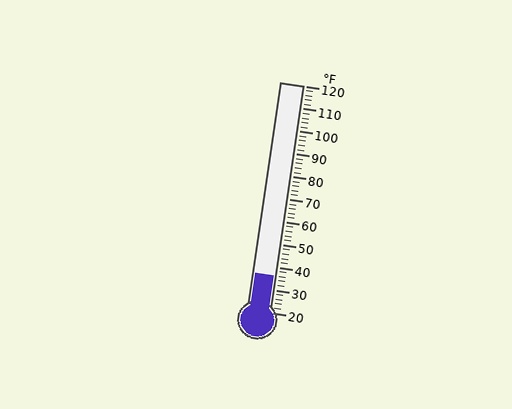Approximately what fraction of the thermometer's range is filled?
The thermometer is filled to approximately 15% of its range.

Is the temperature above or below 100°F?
The temperature is below 100°F.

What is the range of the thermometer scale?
The thermometer scale ranges from 20°F to 120°F.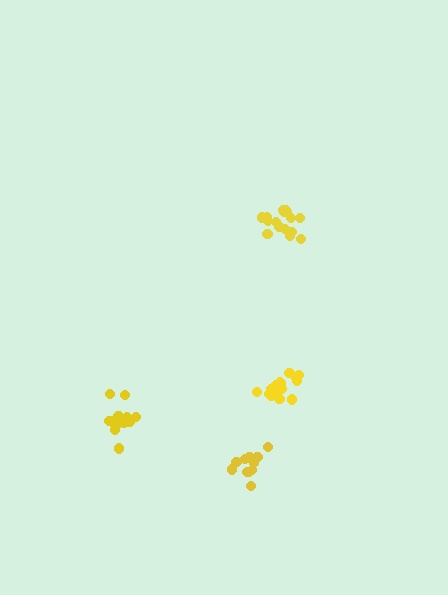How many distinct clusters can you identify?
There are 4 distinct clusters.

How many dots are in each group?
Group 1: 16 dots, Group 2: 17 dots, Group 3: 11 dots, Group 4: 17 dots (61 total).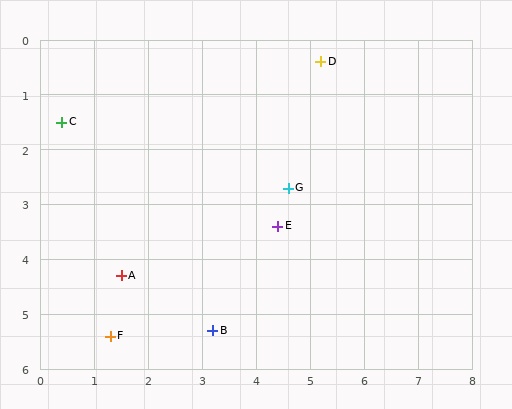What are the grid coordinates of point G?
Point G is at approximately (4.6, 2.7).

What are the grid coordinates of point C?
Point C is at approximately (0.4, 1.5).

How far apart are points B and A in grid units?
Points B and A are about 2.0 grid units apart.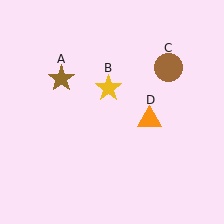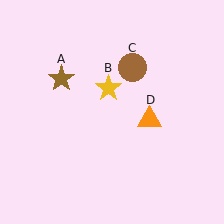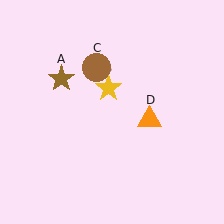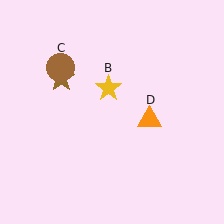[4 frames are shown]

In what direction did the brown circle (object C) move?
The brown circle (object C) moved left.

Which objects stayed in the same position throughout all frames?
Brown star (object A) and yellow star (object B) and orange triangle (object D) remained stationary.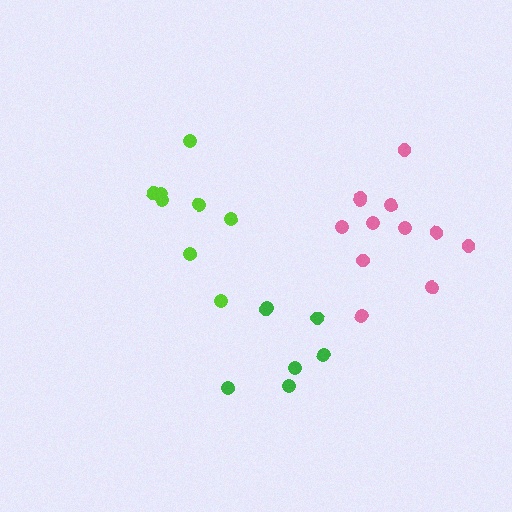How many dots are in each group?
Group 1: 8 dots, Group 2: 12 dots, Group 3: 7 dots (27 total).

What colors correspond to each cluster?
The clusters are colored: lime, pink, green.